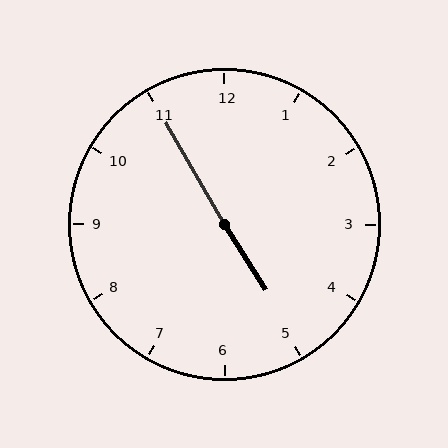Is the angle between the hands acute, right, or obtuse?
It is obtuse.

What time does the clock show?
4:55.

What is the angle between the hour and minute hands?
Approximately 178 degrees.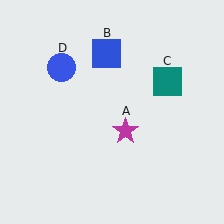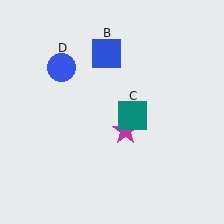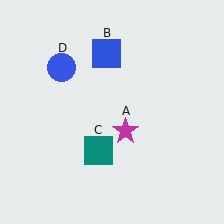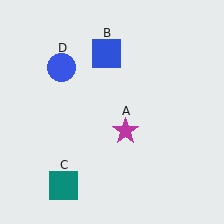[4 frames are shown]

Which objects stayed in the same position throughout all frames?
Magenta star (object A) and blue square (object B) and blue circle (object D) remained stationary.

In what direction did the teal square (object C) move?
The teal square (object C) moved down and to the left.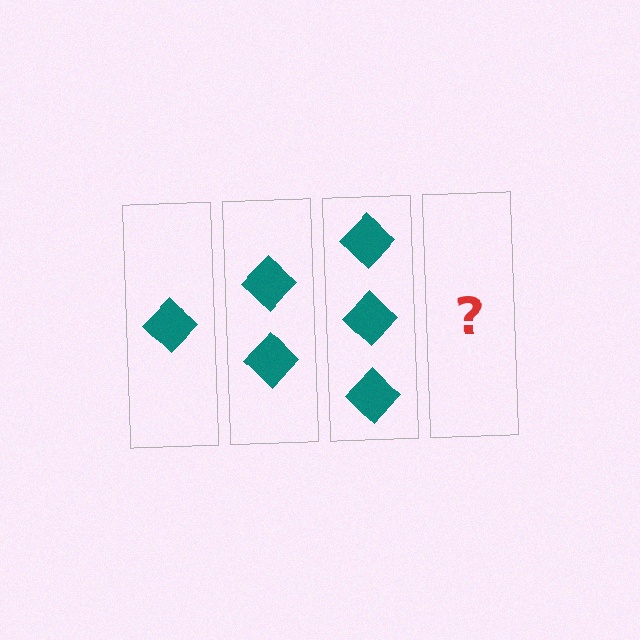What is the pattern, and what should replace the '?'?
The pattern is that each step adds one more diamond. The '?' should be 4 diamonds.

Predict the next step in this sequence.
The next step is 4 diamonds.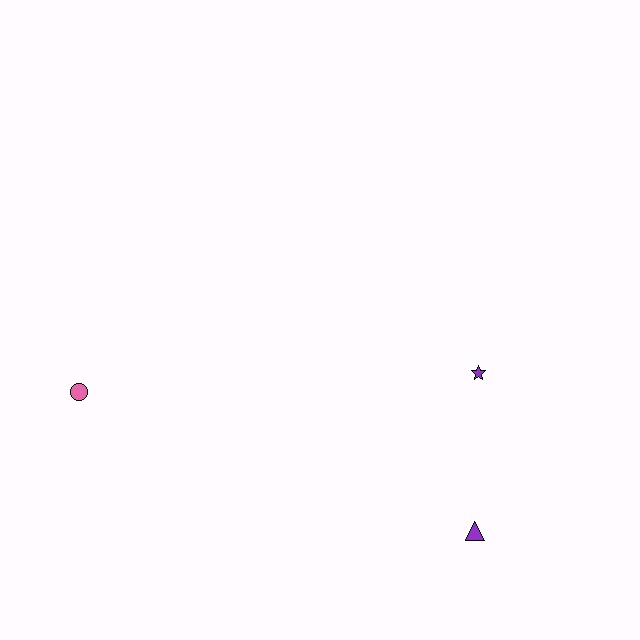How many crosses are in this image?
There are no crosses.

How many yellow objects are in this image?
There are no yellow objects.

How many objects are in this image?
There are 3 objects.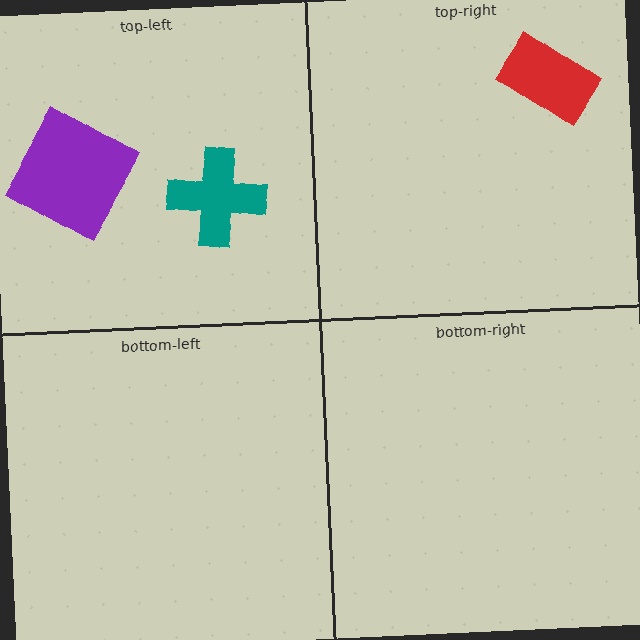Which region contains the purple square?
The top-left region.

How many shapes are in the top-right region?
1.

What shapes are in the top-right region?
The red rectangle.